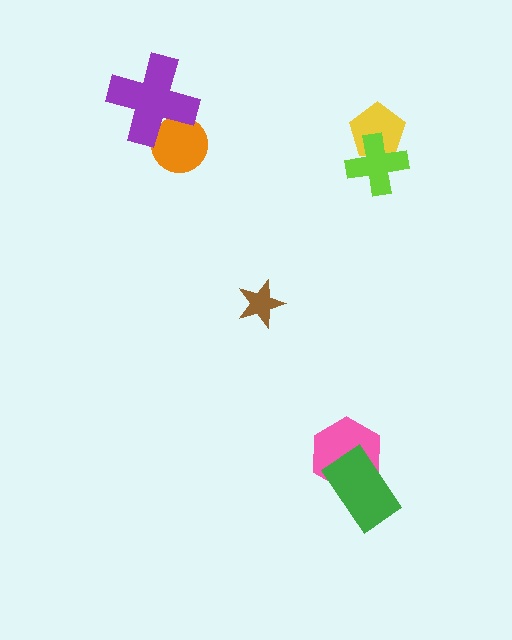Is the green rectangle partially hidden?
No, no other shape covers it.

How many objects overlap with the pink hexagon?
1 object overlaps with the pink hexagon.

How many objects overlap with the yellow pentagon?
1 object overlaps with the yellow pentagon.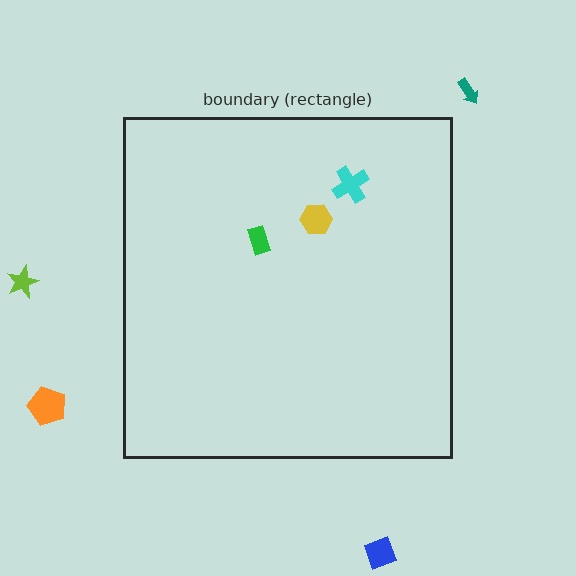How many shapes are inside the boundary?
3 inside, 4 outside.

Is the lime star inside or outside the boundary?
Outside.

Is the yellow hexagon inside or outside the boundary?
Inside.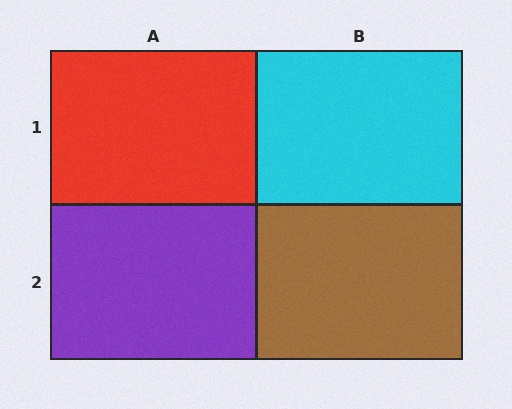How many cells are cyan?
1 cell is cyan.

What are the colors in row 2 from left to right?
Purple, brown.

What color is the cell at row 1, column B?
Cyan.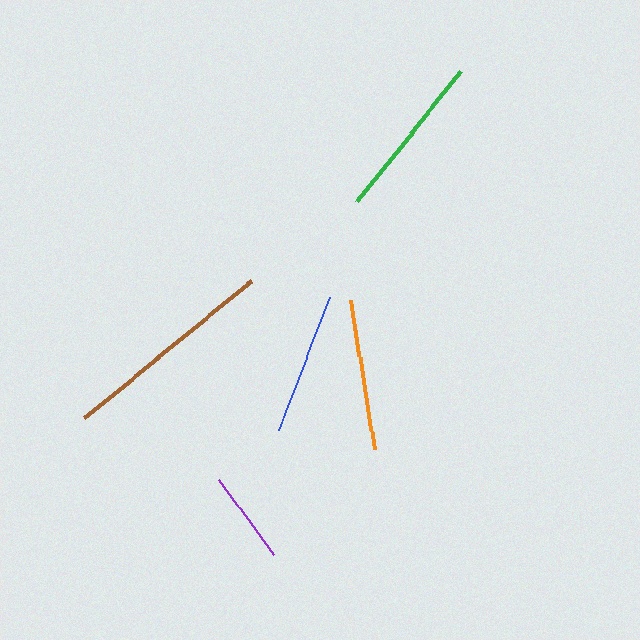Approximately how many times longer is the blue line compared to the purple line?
The blue line is approximately 1.5 times the length of the purple line.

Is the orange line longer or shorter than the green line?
The green line is longer than the orange line.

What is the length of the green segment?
The green segment is approximately 167 pixels long.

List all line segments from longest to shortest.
From longest to shortest: brown, green, orange, blue, purple.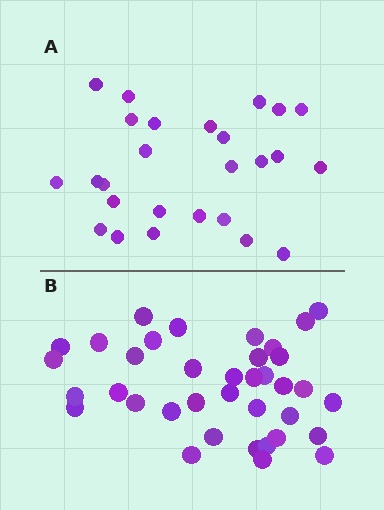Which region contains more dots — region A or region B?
Region B (the bottom region) has more dots.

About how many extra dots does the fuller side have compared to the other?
Region B has roughly 12 or so more dots than region A.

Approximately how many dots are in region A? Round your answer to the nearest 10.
About 30 dots. (The exact count is 26, which rounds to 30.)